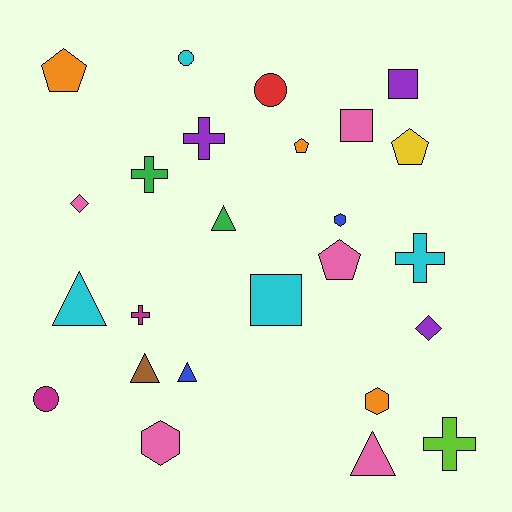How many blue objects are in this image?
There are 2 blue objects.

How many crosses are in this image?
There are 5 crosses.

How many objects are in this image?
There are 25 objects.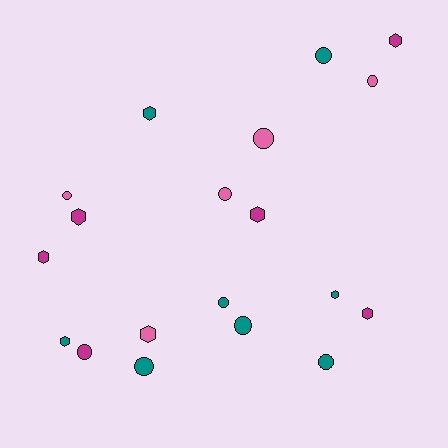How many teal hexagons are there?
There are 3 teal hexagons.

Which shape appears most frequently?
Circle, with 10 objects.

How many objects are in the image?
There are 19 objects.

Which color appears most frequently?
Teal, with 8 objects.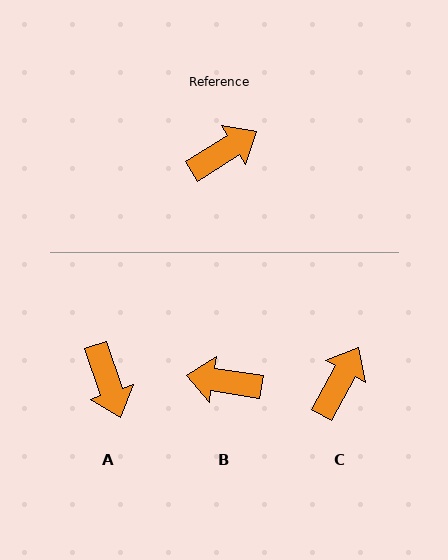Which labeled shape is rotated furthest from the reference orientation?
B, about 139 degrees away.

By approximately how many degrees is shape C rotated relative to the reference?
Approximately 30 degrees counter-clockwise.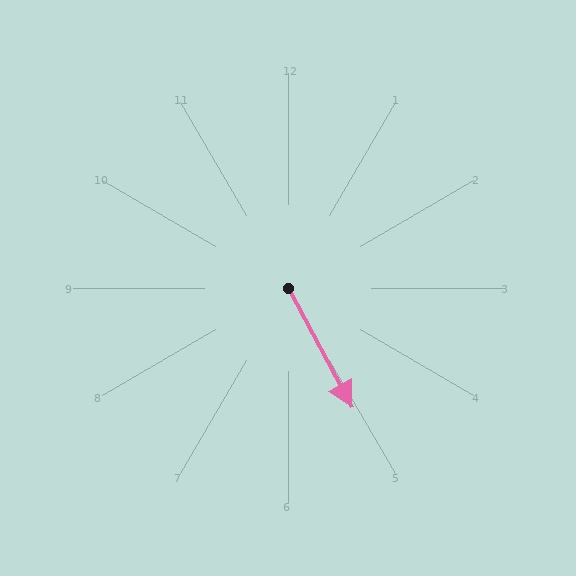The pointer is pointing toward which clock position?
Roughly 5 o'clock.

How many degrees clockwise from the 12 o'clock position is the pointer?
Approximately 152 degrees.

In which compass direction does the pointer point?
Southeast.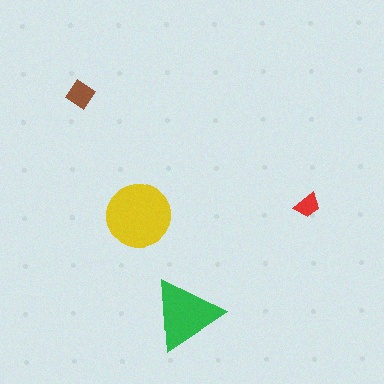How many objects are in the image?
There are 4 objects in the image.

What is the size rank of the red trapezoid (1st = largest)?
4th.